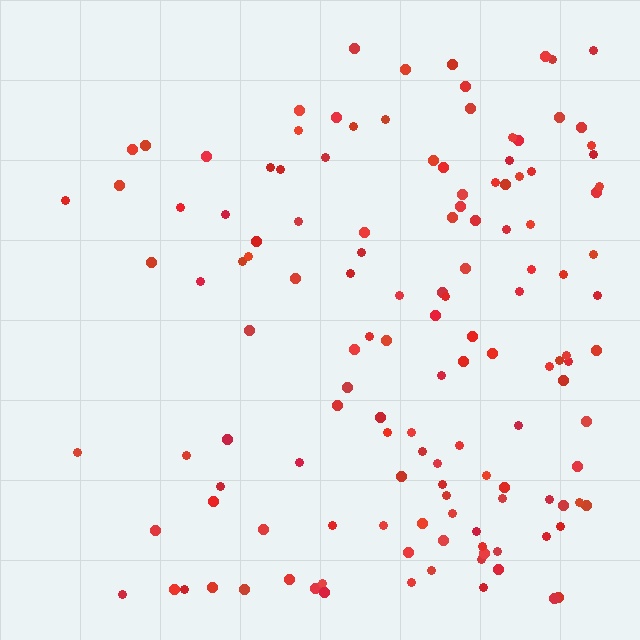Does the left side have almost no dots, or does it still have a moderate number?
Still a moderate number, just noticeably fewer than the right.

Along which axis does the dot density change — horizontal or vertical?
Horizontal.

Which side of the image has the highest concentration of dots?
The right.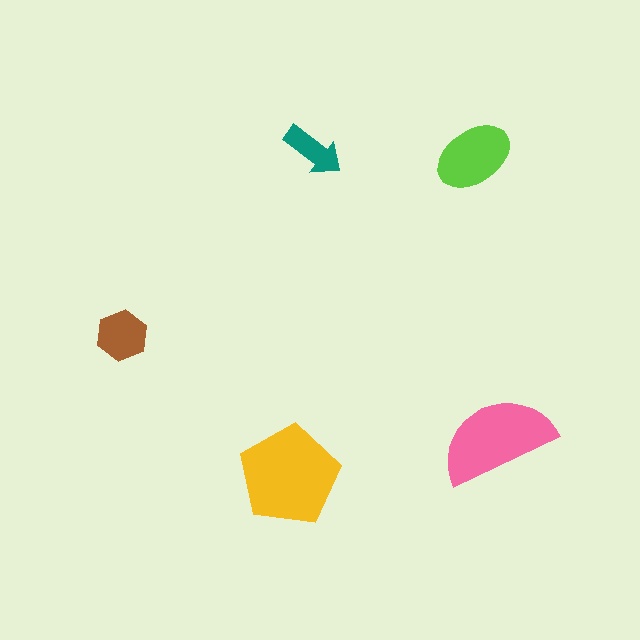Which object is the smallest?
The teal arrow.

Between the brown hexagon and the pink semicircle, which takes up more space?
The pink semicircle.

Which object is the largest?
The yellow pentagon.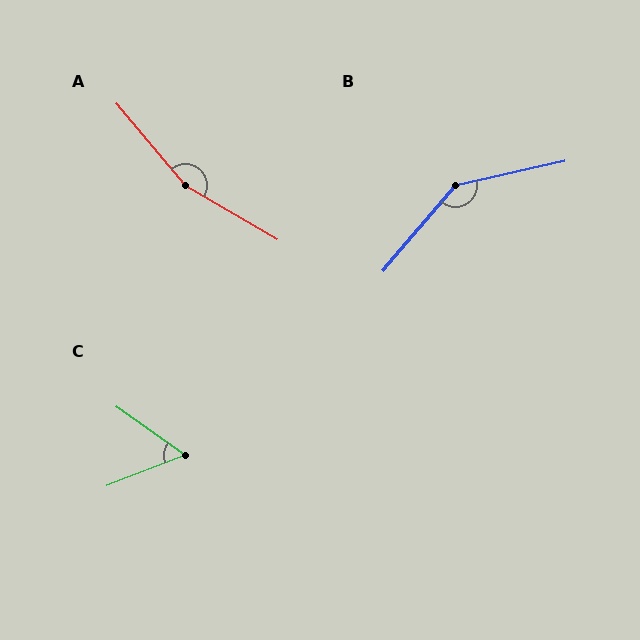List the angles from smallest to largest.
C (57°), B (143°), A (161°).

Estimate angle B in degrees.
Approximately 143 degrees.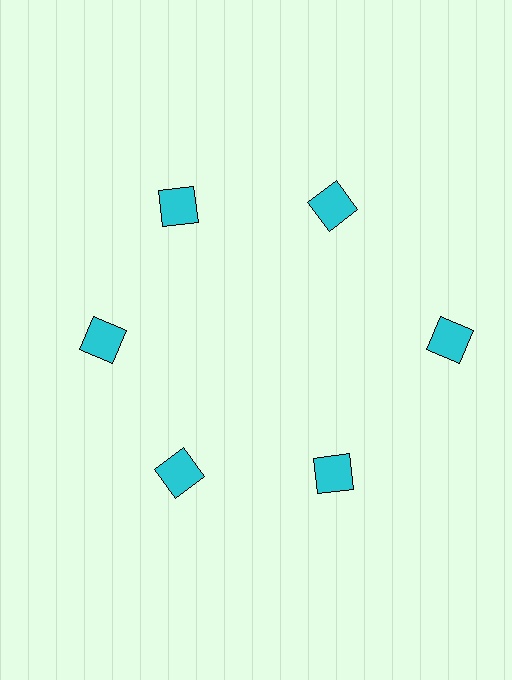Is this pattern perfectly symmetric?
No. The 6 cyan squares are arranged in a ring, but one element near the 3 o'clock position is pushed outward from the center, breaking the 6-fold rotational symmetry.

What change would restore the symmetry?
The symmetry would be restored by moving it inward, back onto the ring so that all 6 squares sit at equal angles and equal distance from the center.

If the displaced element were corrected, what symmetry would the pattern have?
It would have 6-fold rotational symmetry — the pattern would map onto itself every 60 degrees.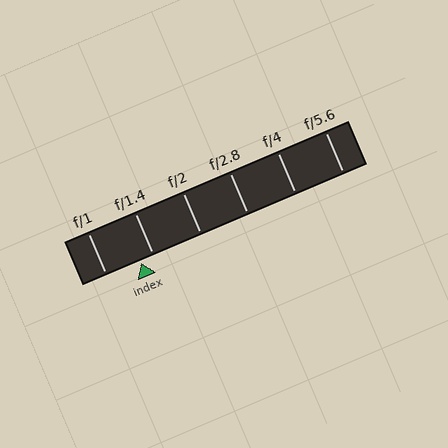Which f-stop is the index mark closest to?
The index mark is closest to f/1.4.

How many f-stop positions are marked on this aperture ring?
There are 6 f-stop positions marked.